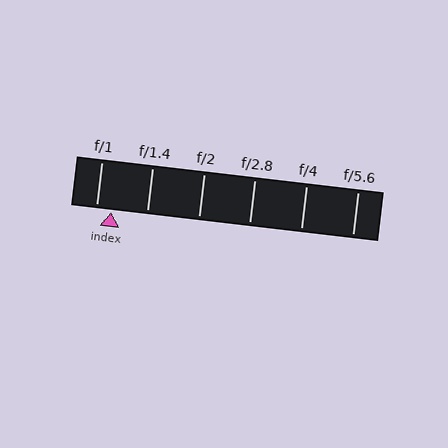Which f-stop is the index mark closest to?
The index mark is closest to f/1.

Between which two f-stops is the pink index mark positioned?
The index mark is between f/1 and f/1.4.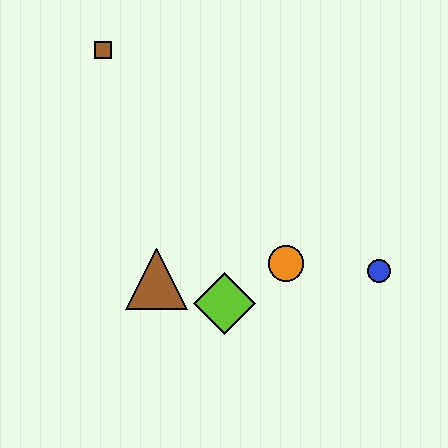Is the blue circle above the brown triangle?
Yes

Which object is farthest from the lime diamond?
The brown square is farthest from the lime diamond.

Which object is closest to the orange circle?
The lime diamond is closest to the orange circle.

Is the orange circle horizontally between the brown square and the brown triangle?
No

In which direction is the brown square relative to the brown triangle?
The brown square is above the brown triangle.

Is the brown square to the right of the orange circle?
No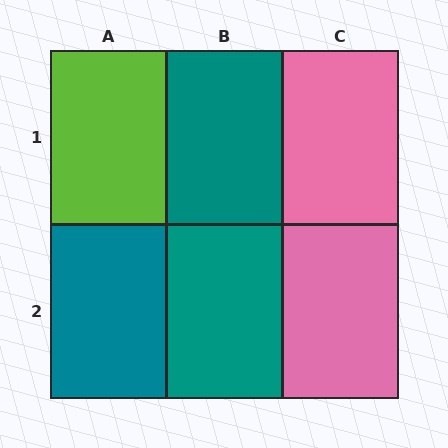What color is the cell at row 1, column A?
Lime.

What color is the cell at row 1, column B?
Teal.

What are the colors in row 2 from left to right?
Teal, teal, pink.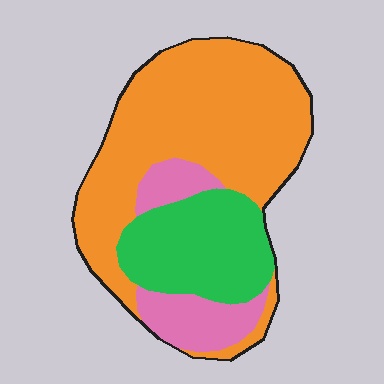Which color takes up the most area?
Orange, at roughly 60%.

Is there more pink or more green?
Green.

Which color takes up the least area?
Pink, at roughly 15%.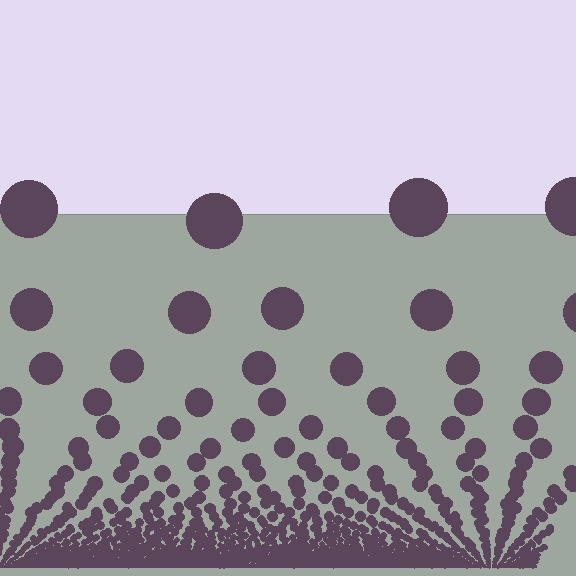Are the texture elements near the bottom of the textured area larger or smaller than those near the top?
Smaller. The gradient is inverted — elements near the bottom are smaller and denser.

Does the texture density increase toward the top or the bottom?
Density increases toward the bottom.